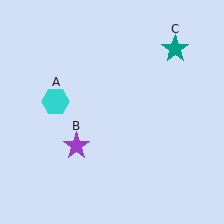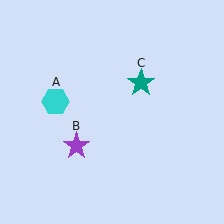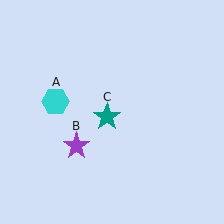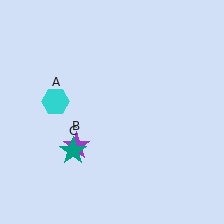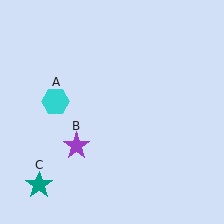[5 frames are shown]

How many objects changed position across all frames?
1 object changed position: teal star (object C).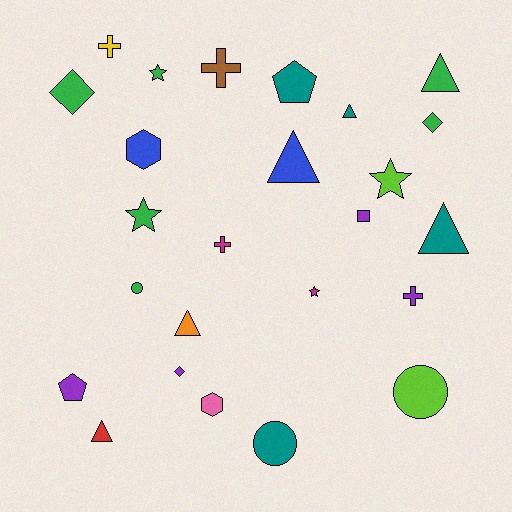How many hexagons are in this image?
There are 2 hexagons.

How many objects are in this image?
There are 25 objects.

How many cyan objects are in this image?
There are no cyan objects.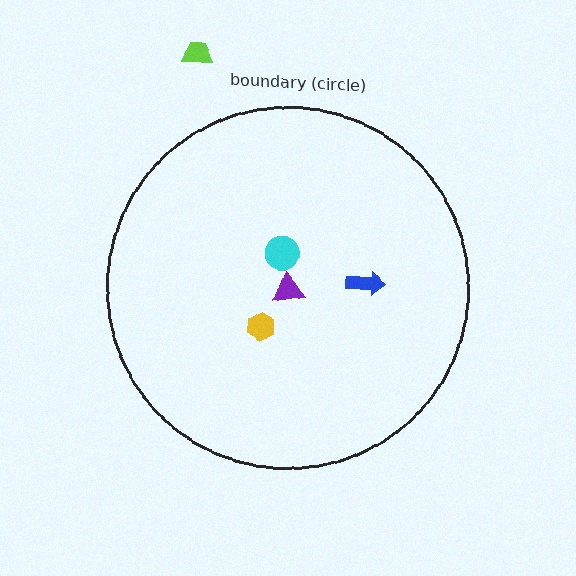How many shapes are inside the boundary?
4 inside, 1 outside.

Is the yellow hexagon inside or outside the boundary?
Inside.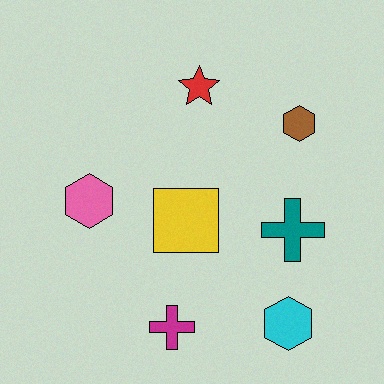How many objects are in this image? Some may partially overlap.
There are 7 objects.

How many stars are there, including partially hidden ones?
There is 1 star.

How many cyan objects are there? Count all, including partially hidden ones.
There is 1 cyan object.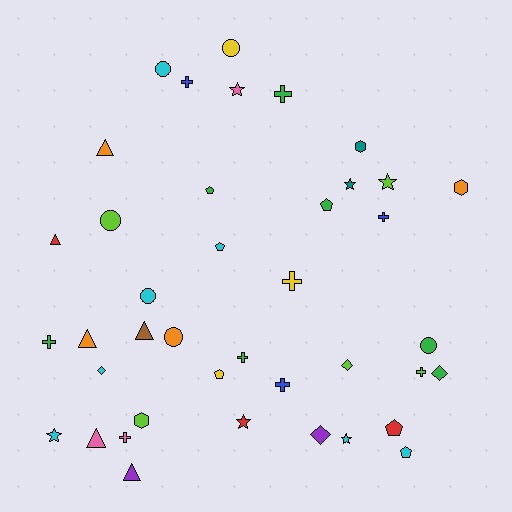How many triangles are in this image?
There are 6 triangles.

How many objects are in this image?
There are 40 objects.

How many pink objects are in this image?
There are 3 pink objects.